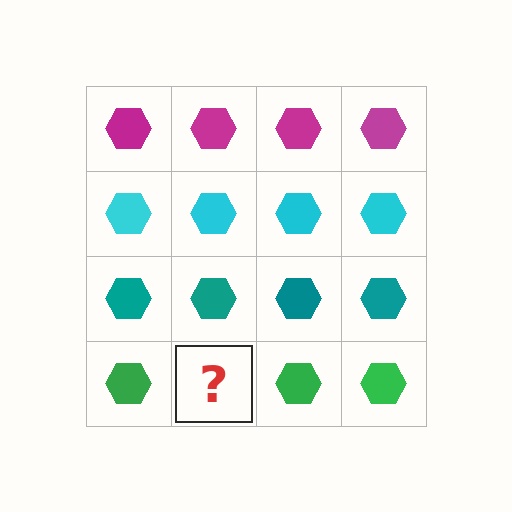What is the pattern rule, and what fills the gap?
The rule is that each row has a consistent color. The gap should be filled with a green hexagon.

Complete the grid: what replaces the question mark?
The question mark should be replaced with a green hexagon.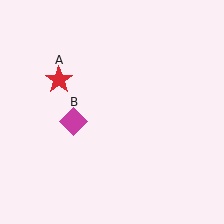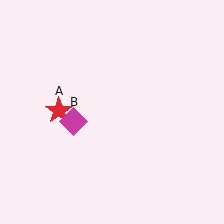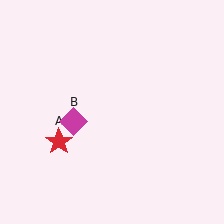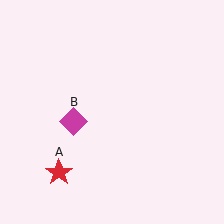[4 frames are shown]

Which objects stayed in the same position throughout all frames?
Magenta diamond (object B) remained stationary.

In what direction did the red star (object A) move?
The red star (object A) moved down.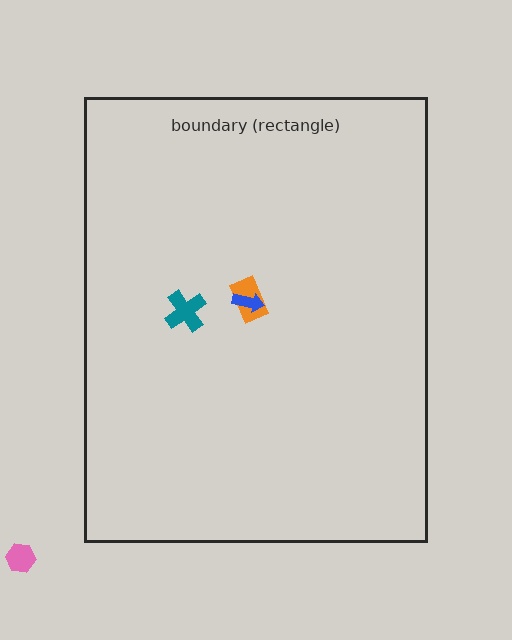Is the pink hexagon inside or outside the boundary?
Outside.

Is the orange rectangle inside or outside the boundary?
Inside.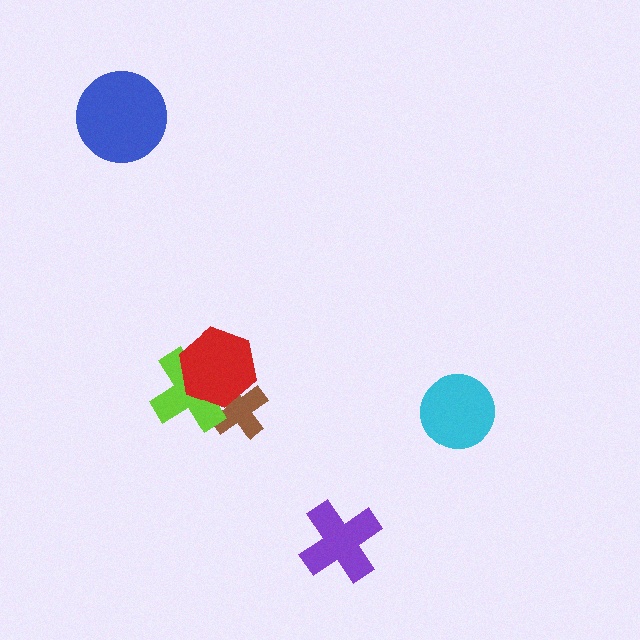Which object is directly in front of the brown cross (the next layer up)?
The lime cross is directly in front of the brown cross.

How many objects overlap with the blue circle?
0 objects overlap with the blue circle.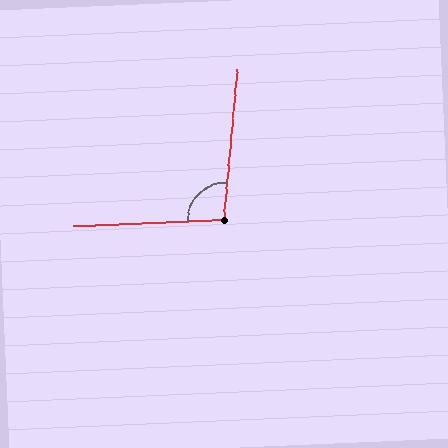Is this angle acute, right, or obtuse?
It is obtuse.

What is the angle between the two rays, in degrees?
Approximately 98 degrees.